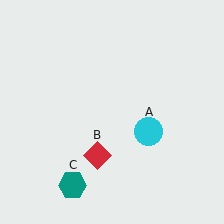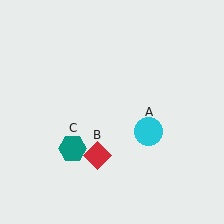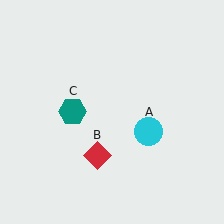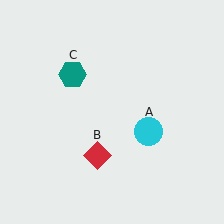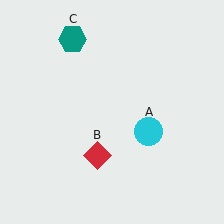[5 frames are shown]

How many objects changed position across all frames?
1 object changed position: teal hexagon (object C).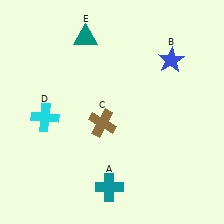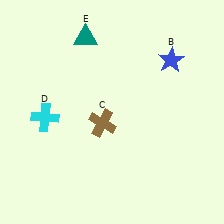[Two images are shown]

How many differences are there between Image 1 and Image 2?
There is 1 difference between the two images.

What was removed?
The teal cross (A) was removed in Image 2.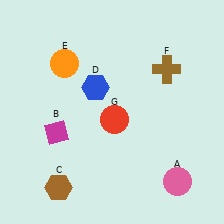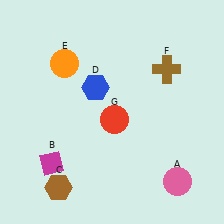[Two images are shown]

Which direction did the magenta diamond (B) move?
The magenta diamond (B) moved down.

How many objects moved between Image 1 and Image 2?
1 object moved between the two images.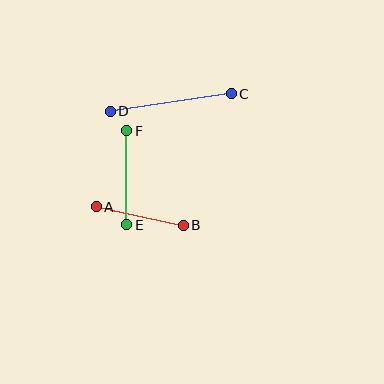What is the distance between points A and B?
The distance is approximately 89 pixels.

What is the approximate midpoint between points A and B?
The midpoint is at approximately (140, 216) pixels.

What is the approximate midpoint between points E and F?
The midpoint is at approximately (127, 178) pixels.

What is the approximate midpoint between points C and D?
The midpoint is at approximately (171, 102) pixels.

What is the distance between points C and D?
The distance is approximately 122 pixels.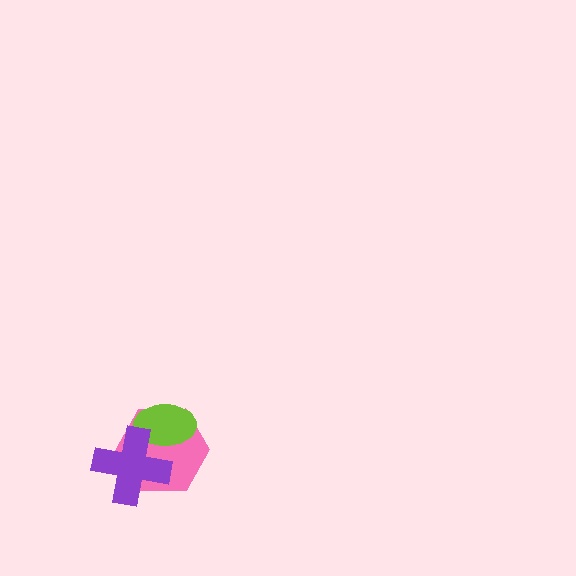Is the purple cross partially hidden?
No, no other shape covers it.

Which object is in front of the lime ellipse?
The purple cross is in front of the lime ellipse.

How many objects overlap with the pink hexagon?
2 objects overlap with the pink hexagon.